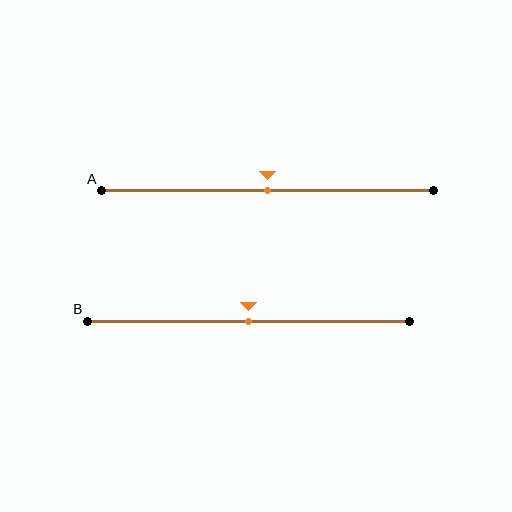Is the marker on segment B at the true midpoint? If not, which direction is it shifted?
Yes, the marker on segment B is at the true midpoint.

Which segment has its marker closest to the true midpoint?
Segment A has its marker closest to the true midpoint.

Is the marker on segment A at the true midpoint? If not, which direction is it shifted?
Yes, the marker on segment A is at the true midpoint.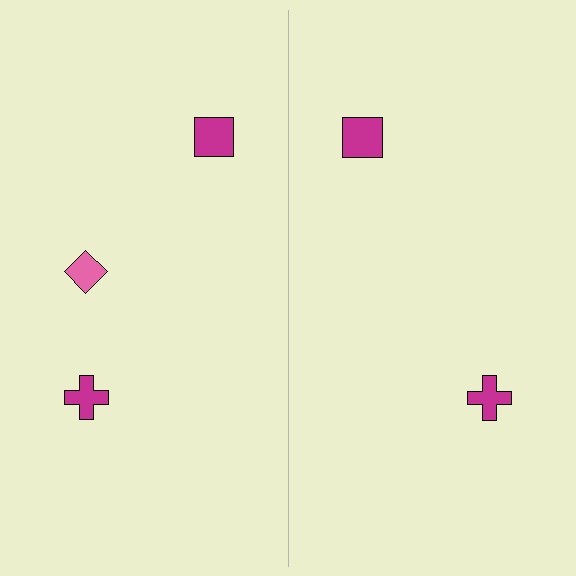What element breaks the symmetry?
A pink diamond is missing from the right side.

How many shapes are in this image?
There are 5 shapes in this image.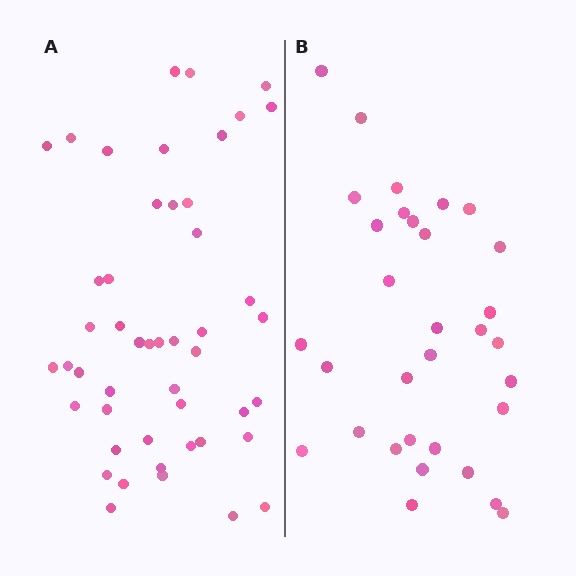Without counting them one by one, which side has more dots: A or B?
Region A (the left region) has more dots.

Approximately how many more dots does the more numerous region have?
Region A has approximately 15 more dots than region B.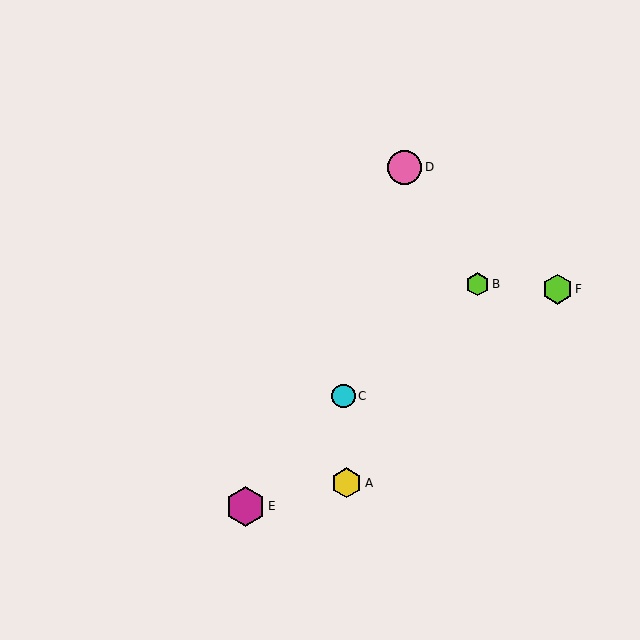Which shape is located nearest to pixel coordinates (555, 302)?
The lime hexagon (labeled F) at (557, 289) is nearest to that location.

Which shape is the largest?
The magenta hexagon (labeled E) is the largest.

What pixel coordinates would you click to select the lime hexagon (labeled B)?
Click at (477, 284) to select the lime hexagon B.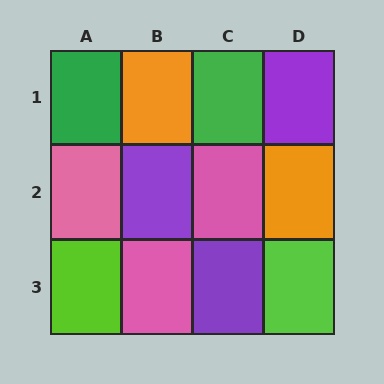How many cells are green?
2 cells are green.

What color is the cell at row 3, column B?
Pink.